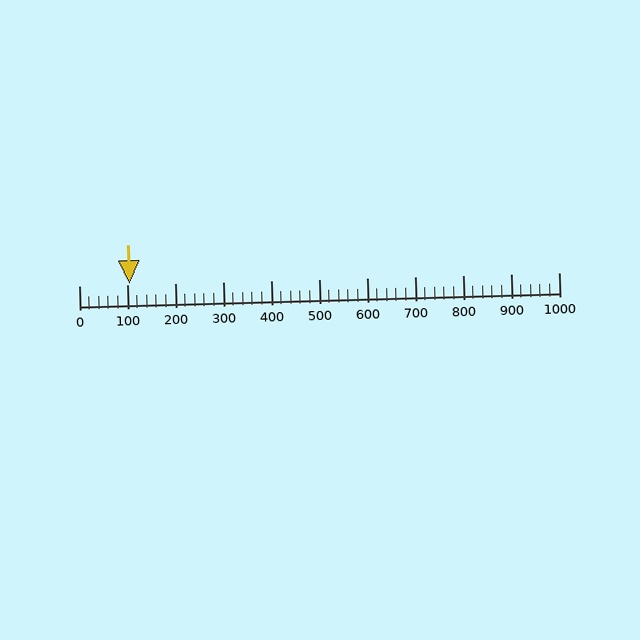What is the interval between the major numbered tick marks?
The major tick marks are spaced 100 units apart.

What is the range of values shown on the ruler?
The ruler shows values from 0 to 1000.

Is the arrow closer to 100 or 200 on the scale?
The arrow is closer to 100.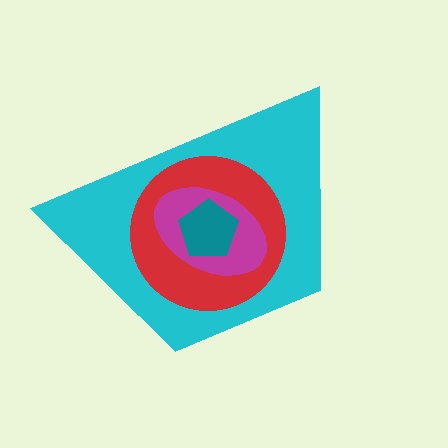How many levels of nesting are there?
4.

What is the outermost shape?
The cyan trapezoid.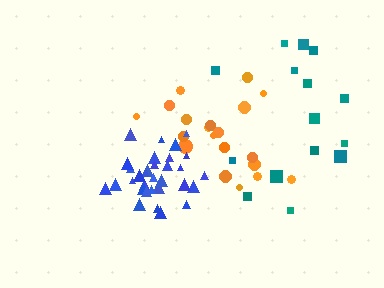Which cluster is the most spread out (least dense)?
Teal.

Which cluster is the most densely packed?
Blue.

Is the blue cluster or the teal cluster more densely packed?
Blue.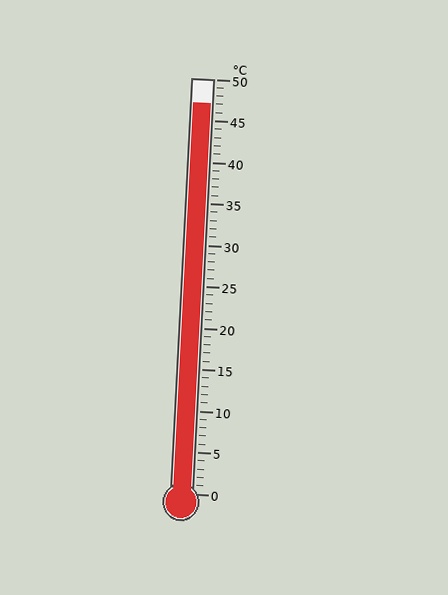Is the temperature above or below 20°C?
The temperature is above 20°C.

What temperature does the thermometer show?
The thermometer shows approximately 47°C.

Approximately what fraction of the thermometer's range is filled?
The thermometer is filled to approximately 95% of its range.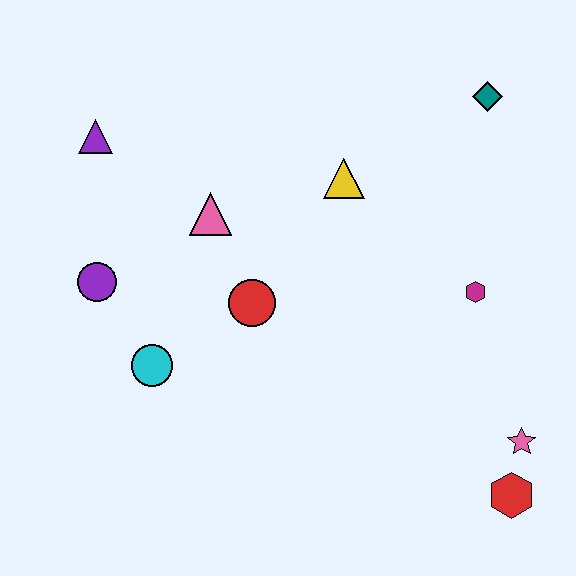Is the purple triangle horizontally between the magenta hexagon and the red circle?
No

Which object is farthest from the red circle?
The red hexagon is farthest from the red circle.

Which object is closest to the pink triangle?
The red circle is closest to the pink triangle.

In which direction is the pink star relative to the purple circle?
The pink star is to the right of the purple circle.